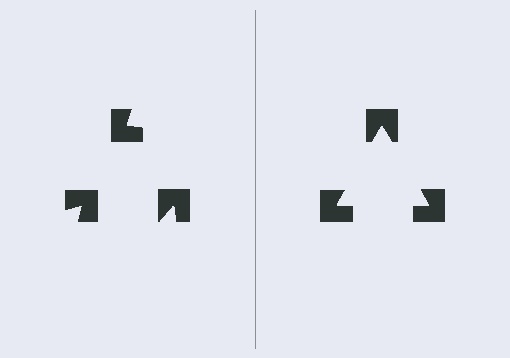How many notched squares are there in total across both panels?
6 — 3 on each side.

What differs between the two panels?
The notched squares are positioned identically on both sides; only the wedge orientations differ. On the right they align to a triangle; on the left they are misaligned.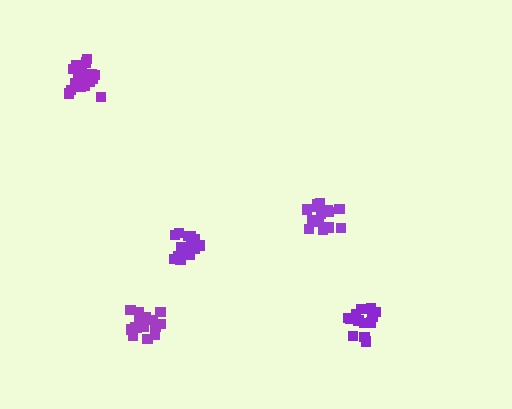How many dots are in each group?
Group 1: 17 dots, Group 2: 17 dots, Group 3: 15 dots, Group 4: 14 dots, Group 5: 15 dots (78 total).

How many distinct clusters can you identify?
There are 5 distinct clusters.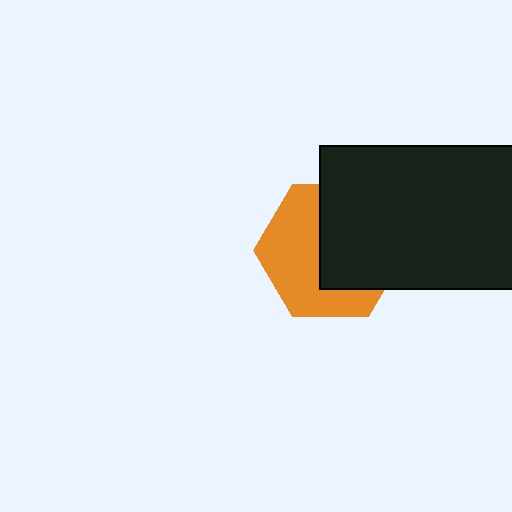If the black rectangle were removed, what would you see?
You would see the complete orange hexagon.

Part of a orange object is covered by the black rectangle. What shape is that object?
It is a hexagon.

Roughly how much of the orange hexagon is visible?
About half of it is visible (roughly 51%).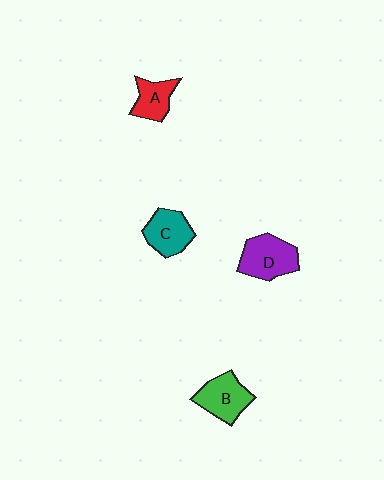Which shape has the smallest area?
Shape A (red).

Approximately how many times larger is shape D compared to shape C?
Approximately 1.2 times.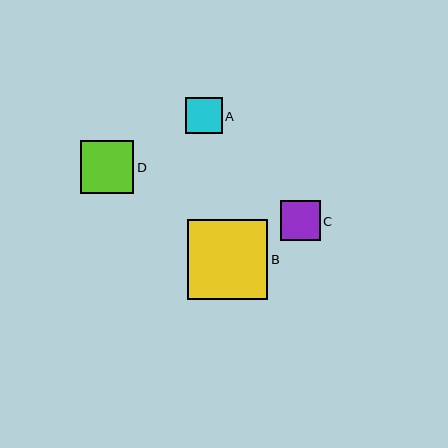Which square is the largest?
Square B is the largest with a size of approximately 80 pixels.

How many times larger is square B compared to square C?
Square B is approximately 2.0 times the size of square C.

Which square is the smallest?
Square A is the smallest with a size of approximately 36 pixels.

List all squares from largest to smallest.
From largest to smallest: B, D, C, A.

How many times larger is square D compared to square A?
Square D is approximately 1.5 times the size of square A.